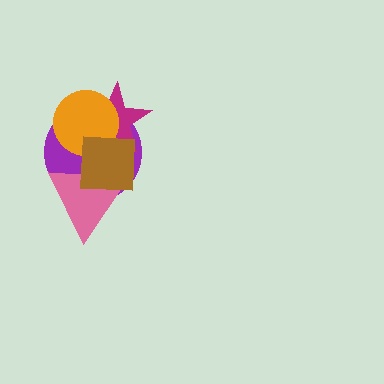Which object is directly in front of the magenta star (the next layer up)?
The orange circle is directly in front of the magenta star.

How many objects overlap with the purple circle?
4 objects overlap with the purple circle.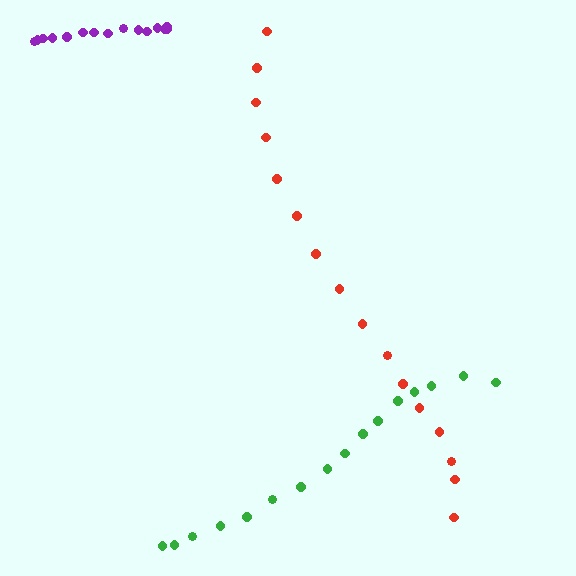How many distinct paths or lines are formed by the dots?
There are 3 distinct paths.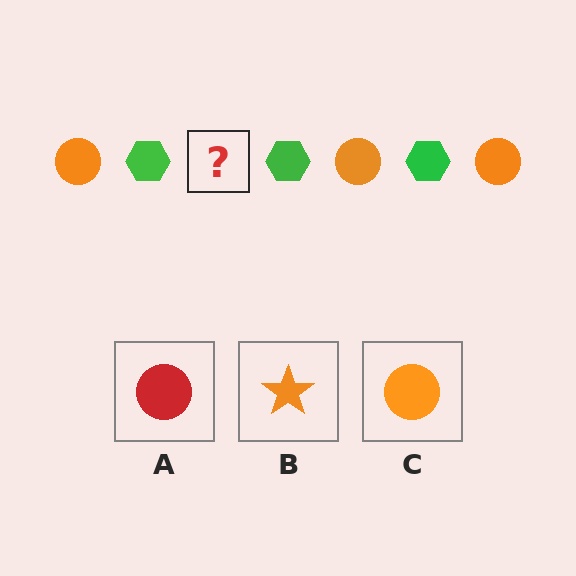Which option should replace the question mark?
Option C.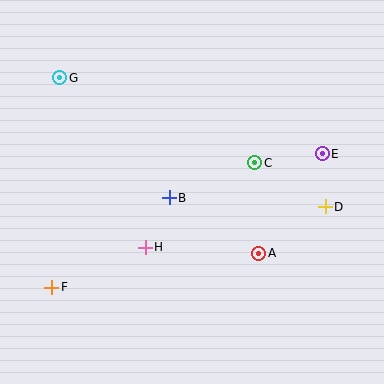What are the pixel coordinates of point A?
Point A is at (259, 253).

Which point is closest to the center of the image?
Point B at (169, 198) is closest to the center.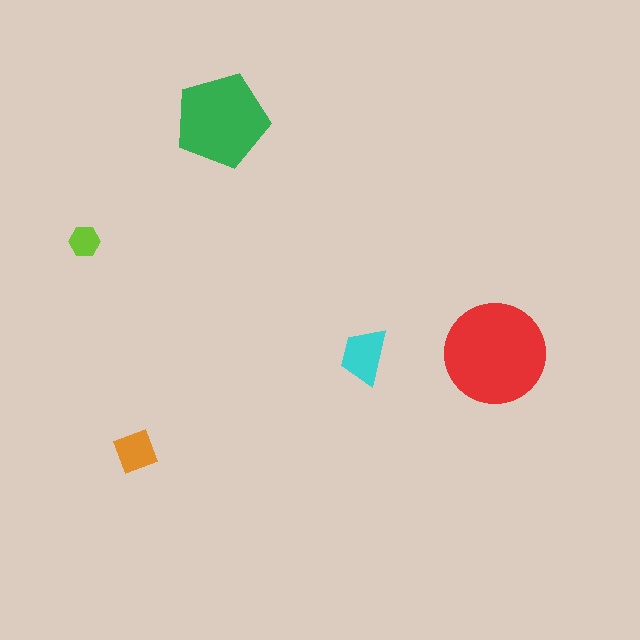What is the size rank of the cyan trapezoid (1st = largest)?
3rd.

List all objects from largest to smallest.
The red circle, the green pentagon, the cyan trapezoid, the orange diamond, the lime hexagon.